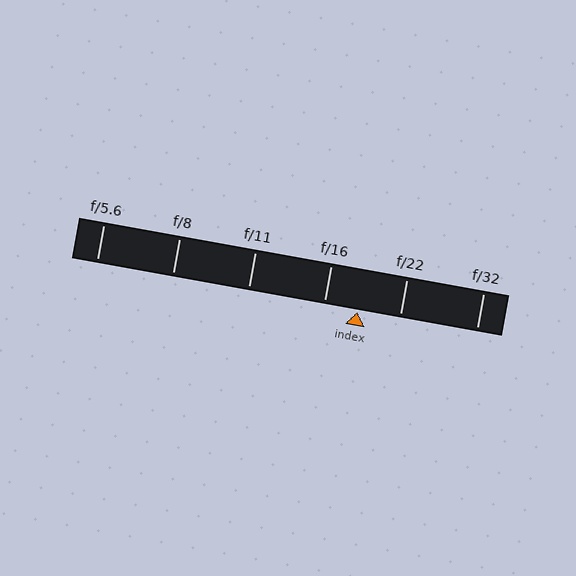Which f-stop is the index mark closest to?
The index mark is closest to f/16.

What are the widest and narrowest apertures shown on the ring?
The widest aperture shown is f/5.6 and the narrowest is f/32.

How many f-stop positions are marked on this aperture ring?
There are 6 f-stop positions marked.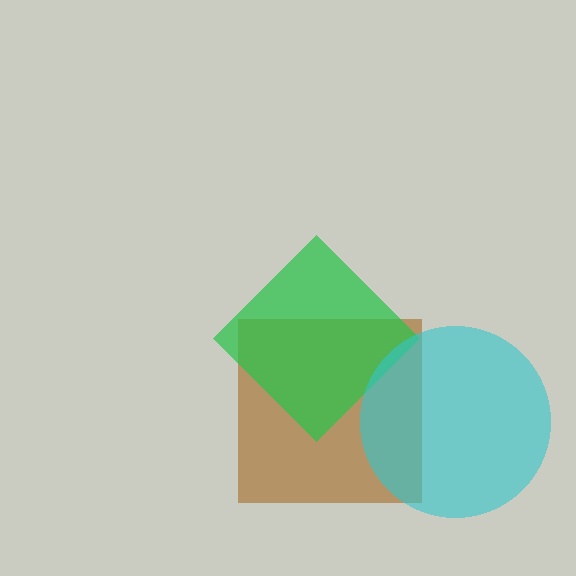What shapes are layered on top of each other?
The layered shapes are: a brown square, a green diamond, a cyan circle.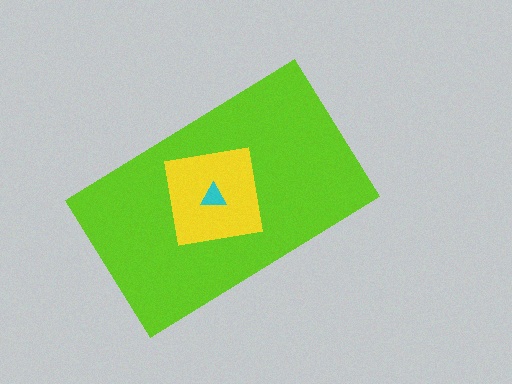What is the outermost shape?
The lime rectangle.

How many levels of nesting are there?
3.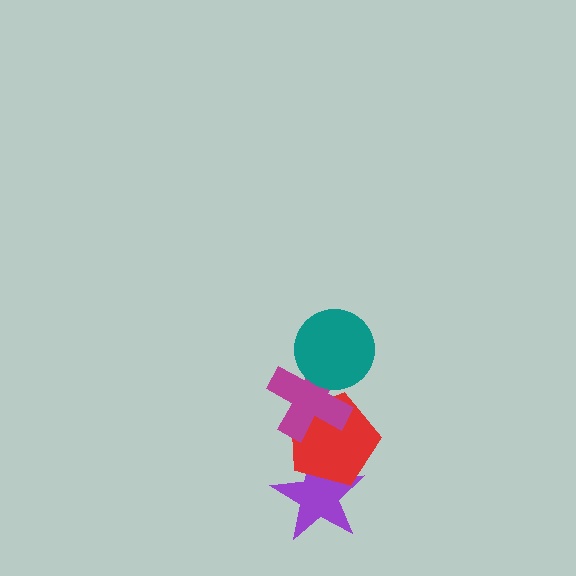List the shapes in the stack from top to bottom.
From top to bottom: the teal circle, the magenta cross, the red pentagon, the purple star.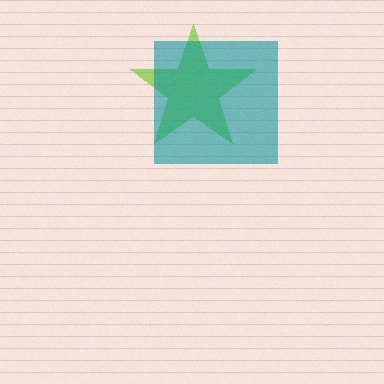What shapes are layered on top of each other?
The layered shapes are: a lime star, a teal square.